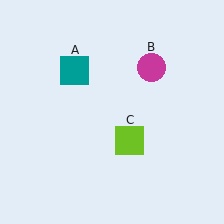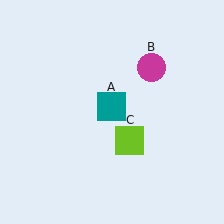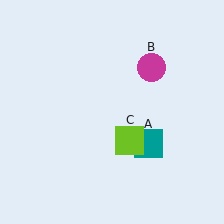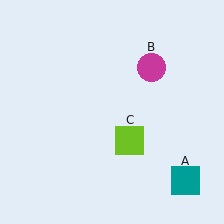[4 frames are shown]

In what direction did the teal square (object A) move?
The teal square (object A) moved down and to the right.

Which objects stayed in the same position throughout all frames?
Magenta circle (object B) and lime square (object C) remained stationary.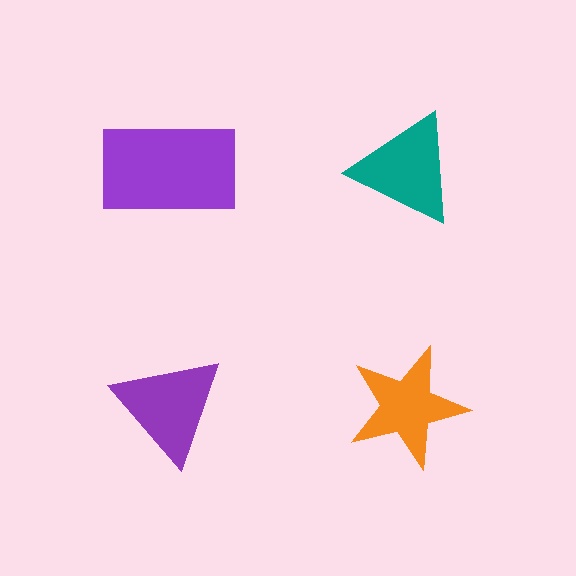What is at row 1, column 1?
A purple rectangle.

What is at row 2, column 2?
An orange star.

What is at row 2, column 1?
A purple triangle.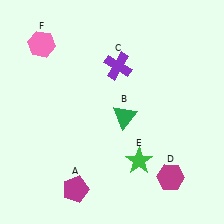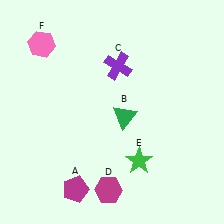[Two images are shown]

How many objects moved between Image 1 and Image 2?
1 object moved between the two images.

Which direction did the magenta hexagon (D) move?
The magenta hexagon (D) moved left.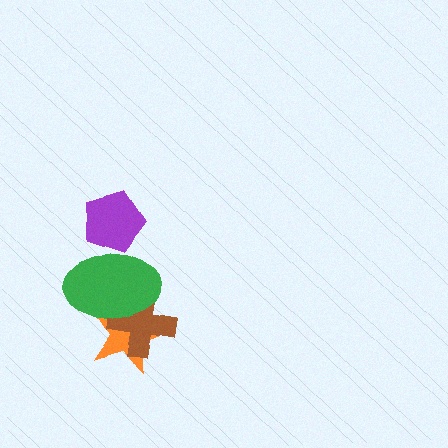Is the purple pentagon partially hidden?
No, no other shape covers it.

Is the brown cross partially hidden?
Yes, it is partially covered by another shape.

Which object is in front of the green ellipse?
The purple pentagon is in front of the green ellipse.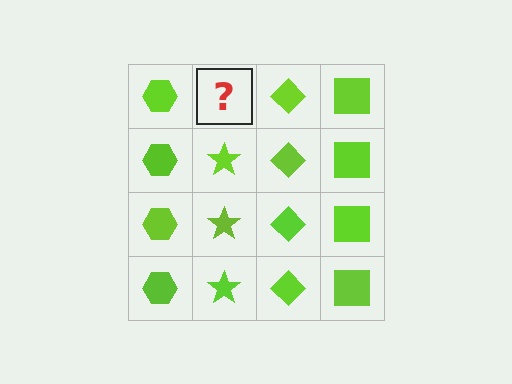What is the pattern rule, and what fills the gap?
The rule is that each column has a consistent shape. The gap should be filled with a lime star.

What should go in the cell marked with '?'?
The missing cell should contain a lime star.